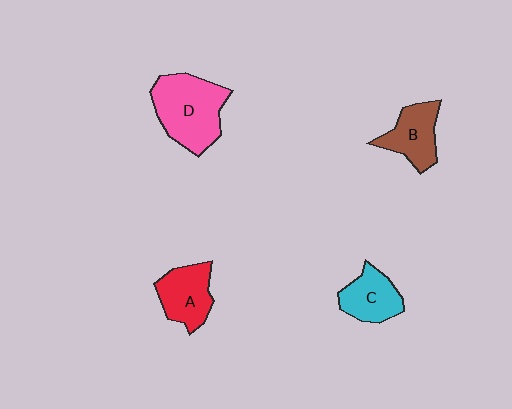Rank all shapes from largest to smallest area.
From largest to smallest: D (pink), A (red), B (brown), C (cyan).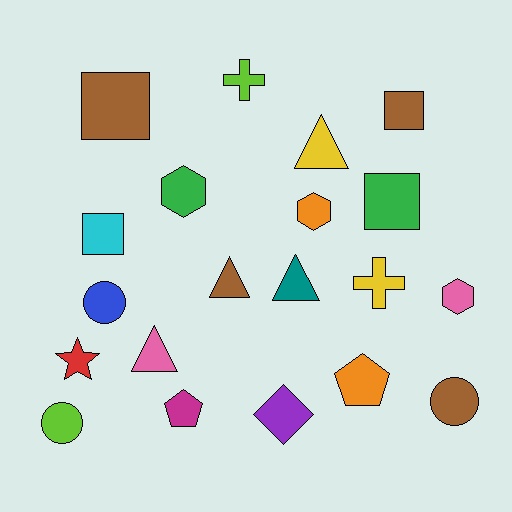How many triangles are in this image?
There are 4 triangles.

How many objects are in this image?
There are 20 objects.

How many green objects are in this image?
There are 2 green objects.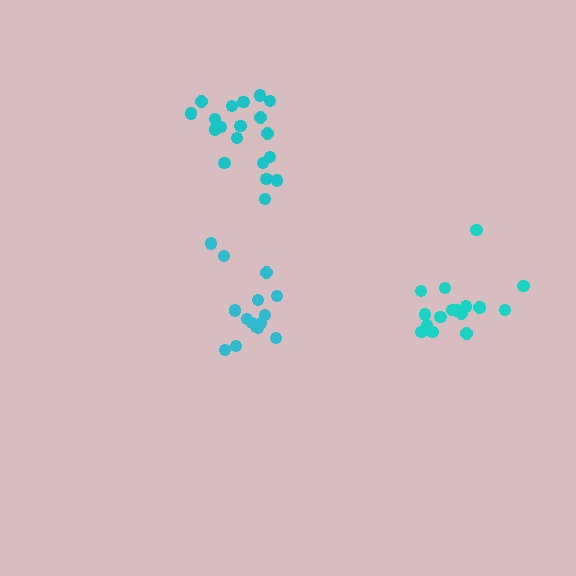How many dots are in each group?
Group 1: 15 dots, Group 2: 17 dots, Group 3: 19 dots (51 total).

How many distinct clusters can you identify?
There are 3 distinct clusters.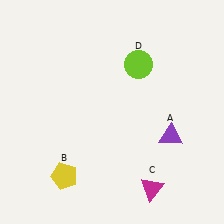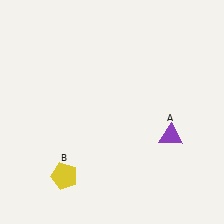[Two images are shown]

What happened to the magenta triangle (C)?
The magenta triangle (C) was removed in Image 2. It was in the bottom-right area of Image 1.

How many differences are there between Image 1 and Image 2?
There are 2 differences between the two images.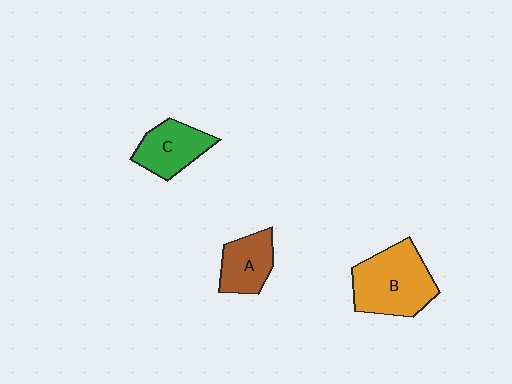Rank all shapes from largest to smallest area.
From largest to smallest: B (orange), C (green), A (brown).